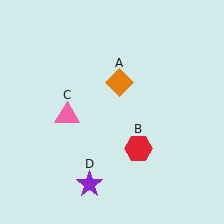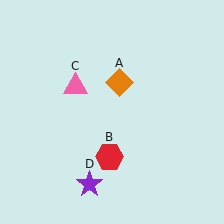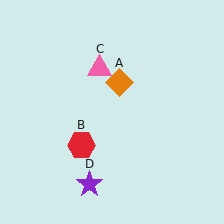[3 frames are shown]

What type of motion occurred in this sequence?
The red hexagon (object B), pink triangle (object C) rotated clockwise around the center of the scene.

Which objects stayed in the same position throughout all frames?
Orange diamond (object A) and purple star (object D) remained stationary.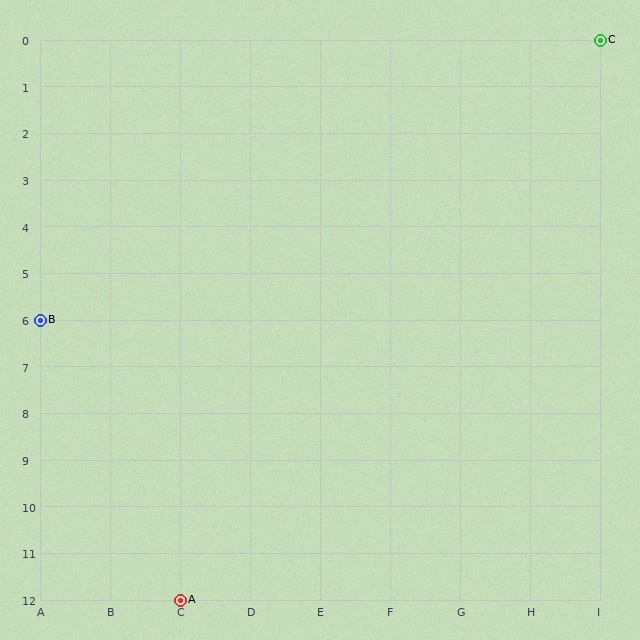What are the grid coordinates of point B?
Point B is at grid coordinates (A, 6).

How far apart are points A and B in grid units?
Points A and B are 2 columns and 6 rows apart (about 6.3 grid units diagonally).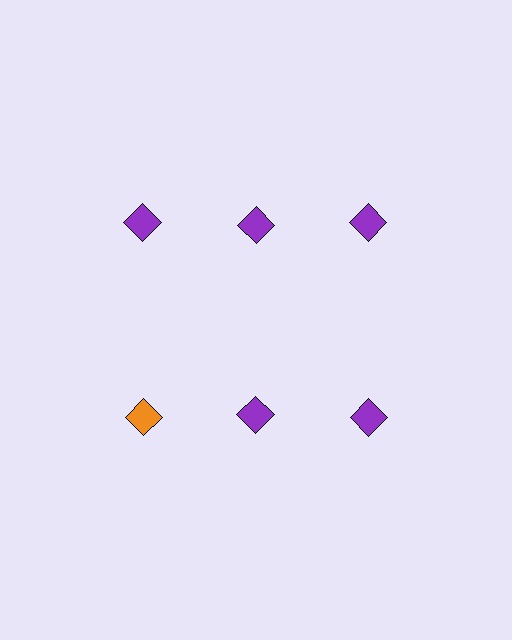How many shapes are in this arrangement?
There are 6 shapes arranged in a grid pattern.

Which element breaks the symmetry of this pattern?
The orange diamond in the second row, leftmost column breaks the symmetry. All other shapes are purple diamonds.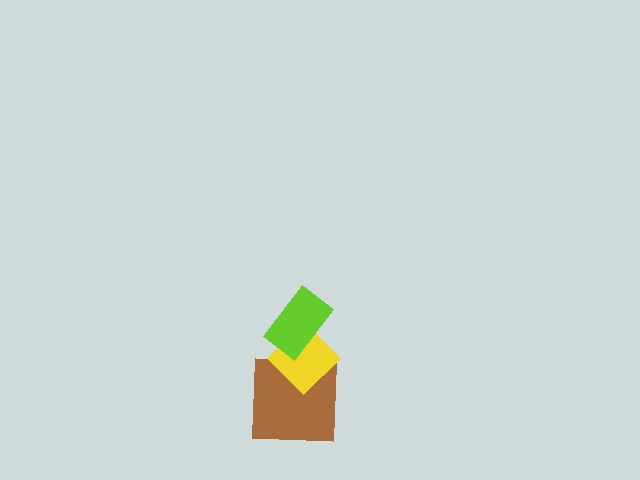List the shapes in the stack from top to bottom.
From top to bottom: the lime rectangle, the yellow diamond, the brown square.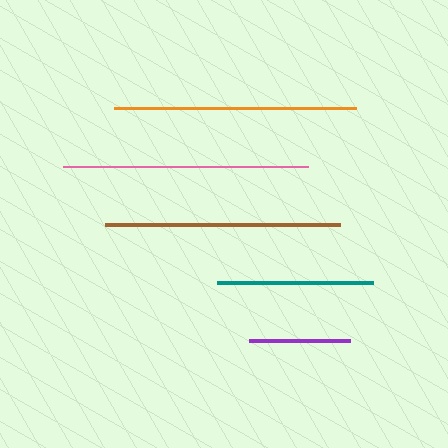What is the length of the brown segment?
The brown segment is approximately 235 pixels long.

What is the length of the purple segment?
The purple segment is approximately 101 pixels long.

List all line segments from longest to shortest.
From longest to shortest: pink, orange, brown, teal, purple.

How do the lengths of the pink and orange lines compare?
The pink and orange lines are approximately the same length.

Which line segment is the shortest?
The purple line is the shortest at approximately 101 pixels.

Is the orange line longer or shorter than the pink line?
The pink line is longer than the orange line.